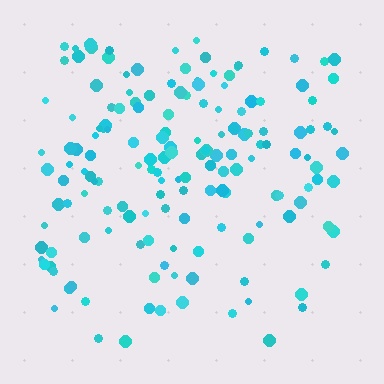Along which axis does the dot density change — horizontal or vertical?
Vertical.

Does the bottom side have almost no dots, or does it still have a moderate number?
Still a moderate number, just noticeably fewer than the top.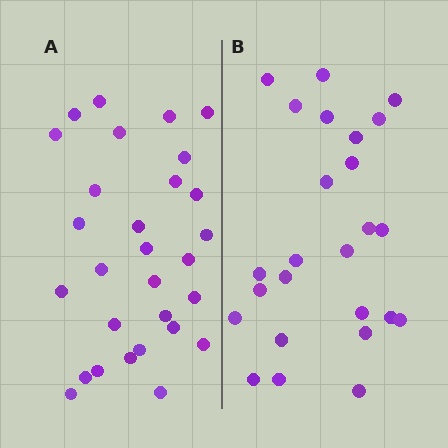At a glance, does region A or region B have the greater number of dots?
Region A (the left region) has more dots.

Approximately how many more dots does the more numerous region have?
Region A has about 4 more dots than region B.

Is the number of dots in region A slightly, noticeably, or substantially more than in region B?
Region A has only slightly more — the two regions are fairly close. The ratio is roughly 1.2 to 1.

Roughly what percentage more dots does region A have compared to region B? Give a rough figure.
About 15% more.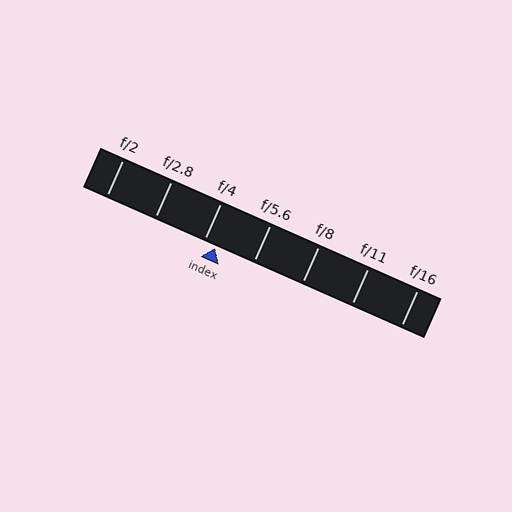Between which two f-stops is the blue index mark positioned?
The index mark is between f/4 and f/5.6.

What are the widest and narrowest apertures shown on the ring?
The widest aperture shown is f/2 and the narrowest is f/16.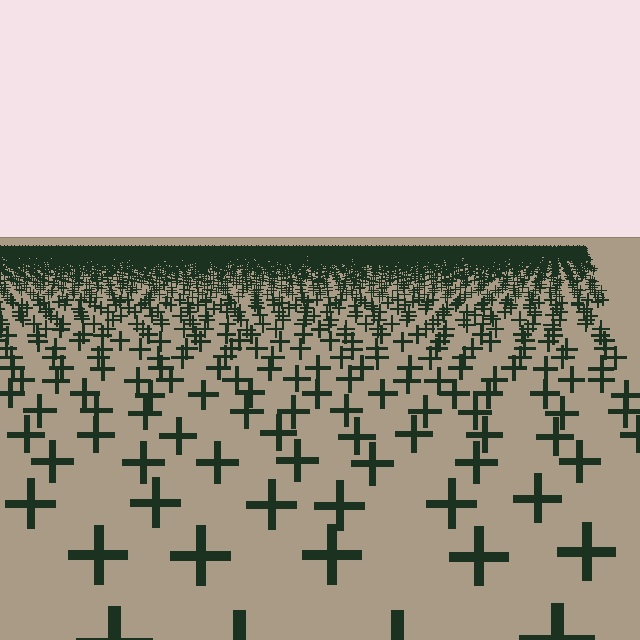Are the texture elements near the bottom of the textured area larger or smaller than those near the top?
Larger. Near the bottom, elements are closer to the viewer and appear at a bigger on-screen size.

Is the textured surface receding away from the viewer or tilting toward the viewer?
The surface is receding away from the viewer. Texture elements get smaller and denser toward the top.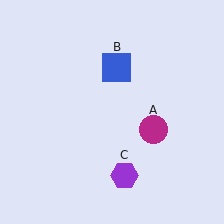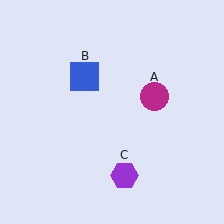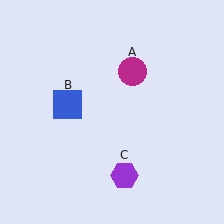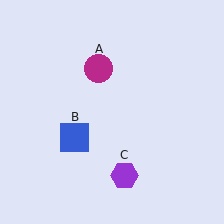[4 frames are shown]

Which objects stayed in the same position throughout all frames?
Purple hexagon (object C) remained stationary.